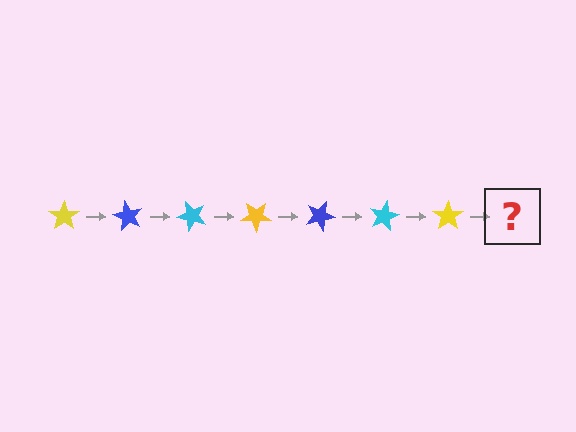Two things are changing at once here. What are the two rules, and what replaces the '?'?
The two rules are that it rotates 60 degrees each step and the color cycles through yellow, blue, and cyan. The '?' should be a blue star, rotated 420 degrees from the start.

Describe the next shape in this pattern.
It should be a blue star, rotated 420 degrees from the start.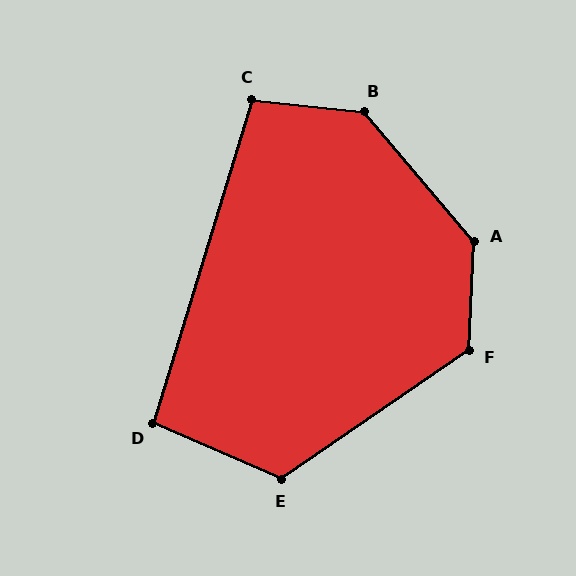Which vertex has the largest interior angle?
A, at approximately 137 degrees.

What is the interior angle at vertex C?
Approximately 101 degrees (obtuse).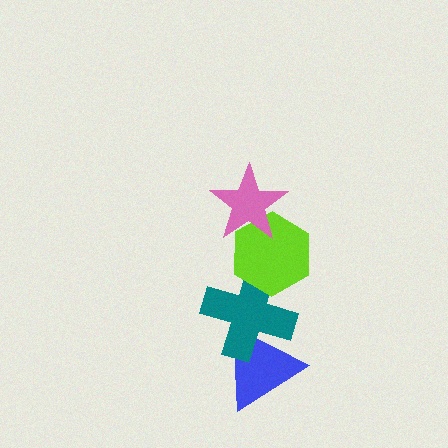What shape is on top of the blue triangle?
The teal cross is on top of the blue triangle.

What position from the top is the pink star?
The pink star is 1st from the top.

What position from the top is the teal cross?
The teal cross is 3rd from the top.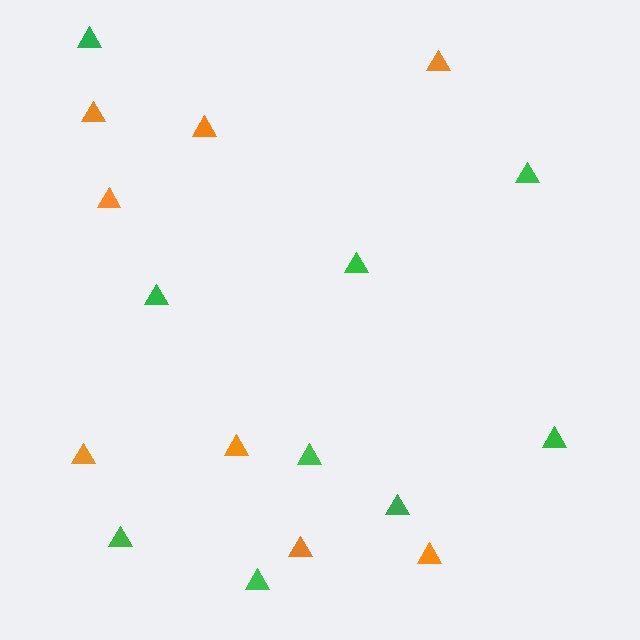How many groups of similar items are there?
There are 2 groups: one group of orange triangles (8) and one group of green triangles (9).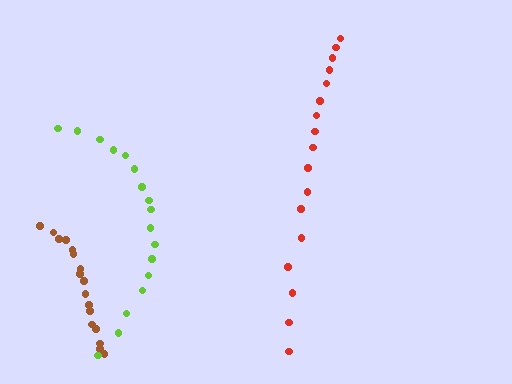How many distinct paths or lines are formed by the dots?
There are 3 distinct paths.